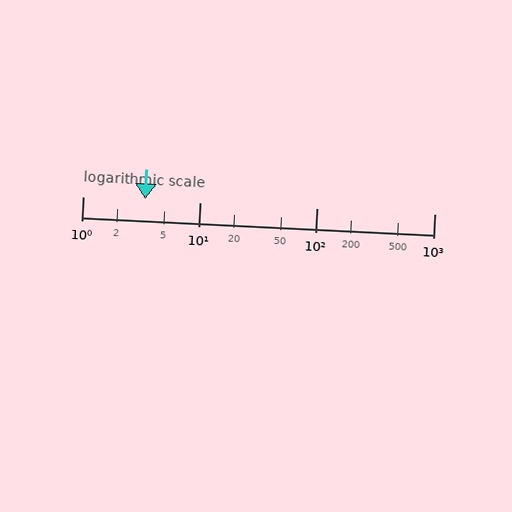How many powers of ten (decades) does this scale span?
The scale spans 3 decades, from 1 to 1000.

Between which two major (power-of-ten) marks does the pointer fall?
The pointer is between 1 and 10.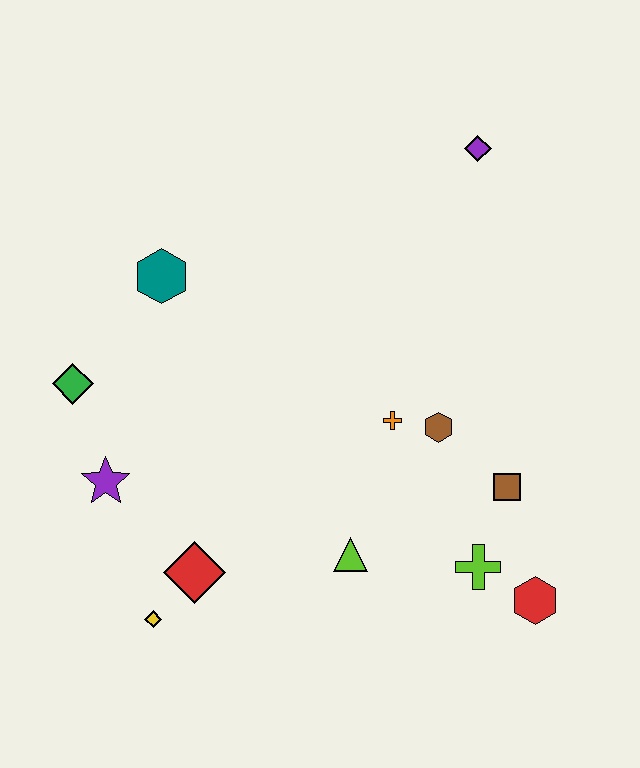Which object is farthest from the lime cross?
The green diamond is farthest from the lime cross.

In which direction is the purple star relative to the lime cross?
The purple star is to the left of the lime cross.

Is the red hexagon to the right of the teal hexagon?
Yes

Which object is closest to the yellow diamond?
The red diamond is closest to the yellow diamond.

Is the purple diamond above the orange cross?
Yes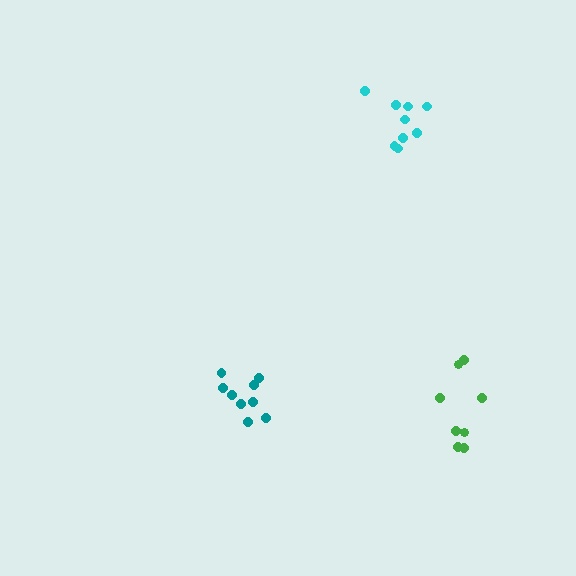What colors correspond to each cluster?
The clusters are colored: green, cyan, teal.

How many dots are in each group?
Group 1: 8 dots, Group 2: 9 dots, Group 3: 9 dots (26 total).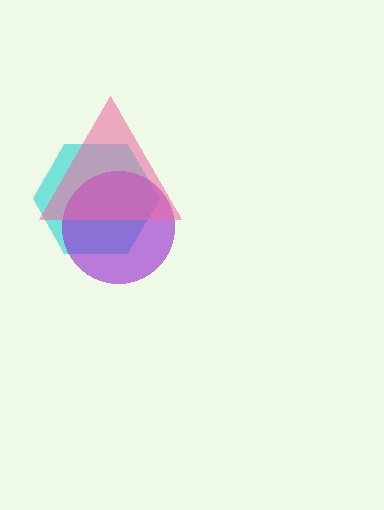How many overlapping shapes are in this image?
There are 3 overlapping shapes in the image.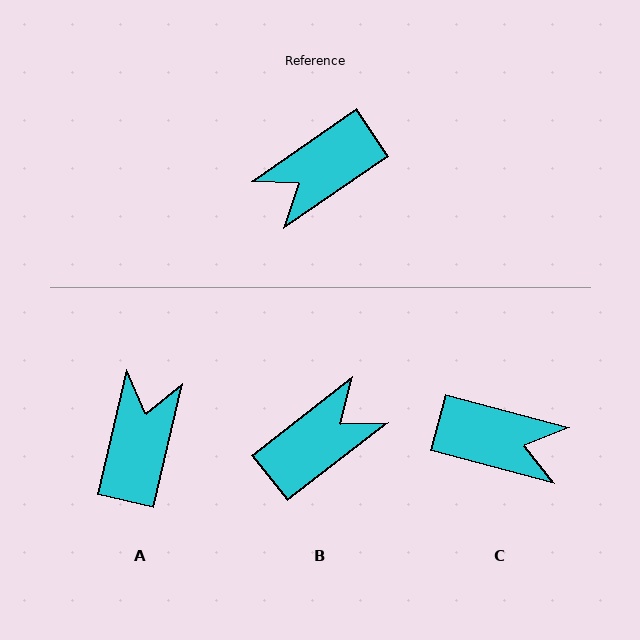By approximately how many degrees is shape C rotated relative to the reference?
Approximately 130 degrees counter-clockwise.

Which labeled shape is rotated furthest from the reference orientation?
B, about 177 degrees away.